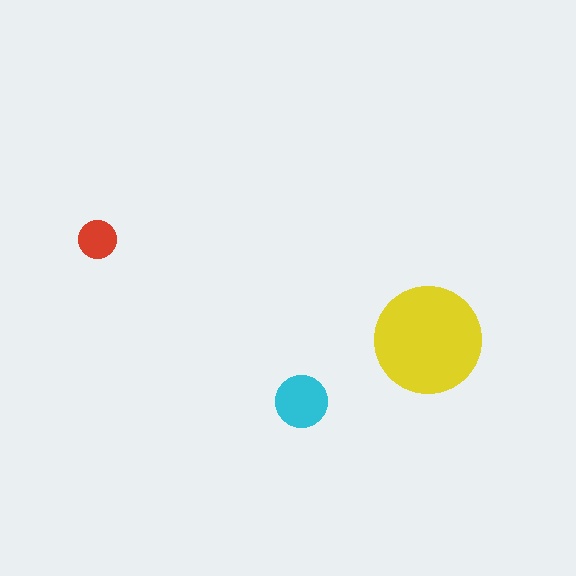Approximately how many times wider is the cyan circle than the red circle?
About 1.5 times wider.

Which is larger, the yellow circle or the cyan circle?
The yellow one.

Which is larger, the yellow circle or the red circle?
The yellow one.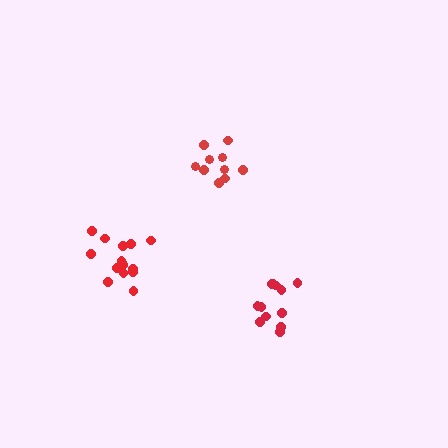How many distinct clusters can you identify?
There are 3 distinct clusters.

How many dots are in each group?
Group 1: 15 dots, Group 2: 12 dots, Group 3: 10 dots (37 total).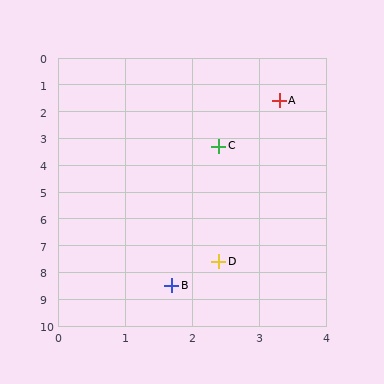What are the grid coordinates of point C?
Point C is at approximately (2.4, 3.3).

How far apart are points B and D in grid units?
Points B and D are about 1.1 grid units apart.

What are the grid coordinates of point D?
Point D is at approximately (2.4, 7.6).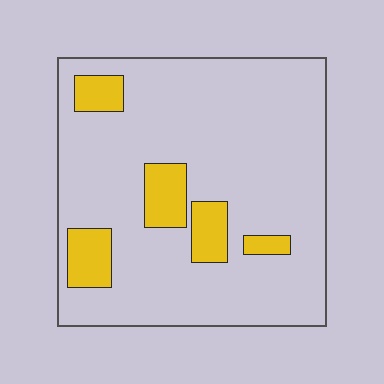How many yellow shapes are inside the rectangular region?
5.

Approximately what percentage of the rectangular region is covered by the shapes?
Approximately 15%.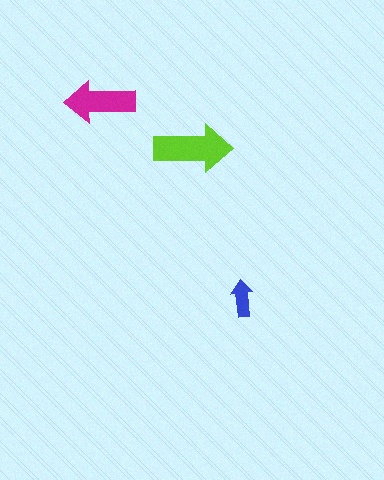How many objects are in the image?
There are 3 objects in the image.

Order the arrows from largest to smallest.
the lime one, the magenta one, the blue one.